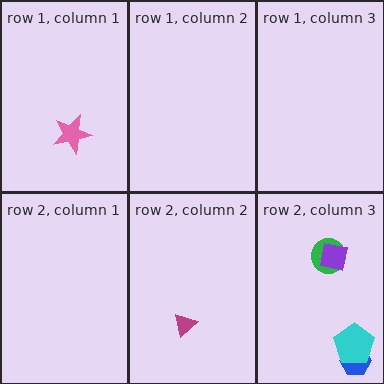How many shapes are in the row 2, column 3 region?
4.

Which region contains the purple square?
The row 2, column 3 region.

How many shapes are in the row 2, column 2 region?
1.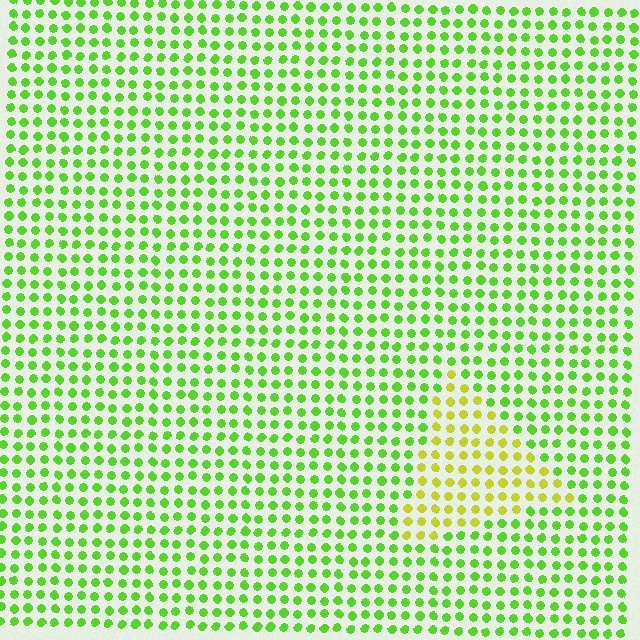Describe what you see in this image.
The image is filled with small lime elements in a uniform arrangement. A triangle-shaped region is visible where the elements are tinted to a slightly different hue, forming a subtle color boundary.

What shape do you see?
I see a triangle.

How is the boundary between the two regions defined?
The boundary is defined purely by a slight shift in hue (about 39 degrees). Spacing, size, and orientation are identical on both sides.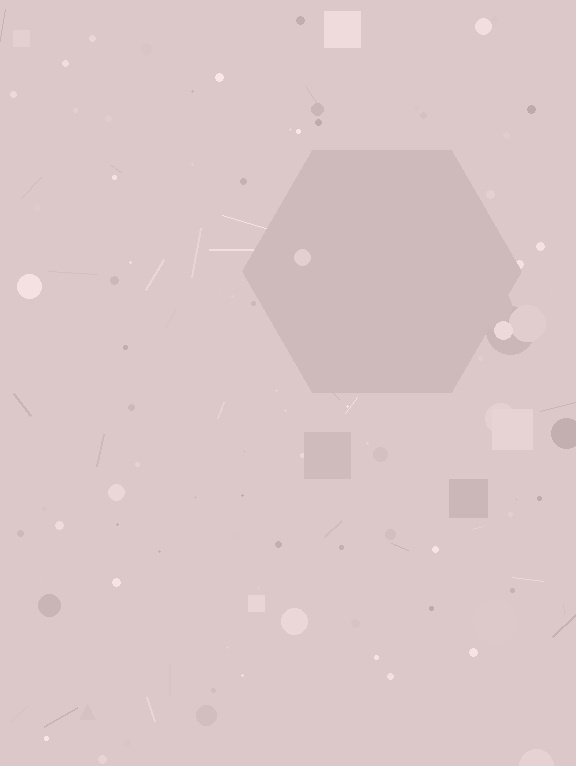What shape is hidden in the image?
A hexagon is hidden in the image.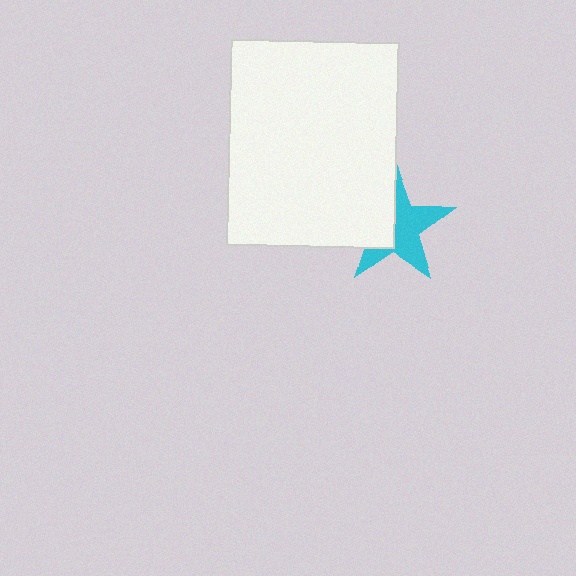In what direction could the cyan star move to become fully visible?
The cyan star could move right. That would shift it out from behind the white rectangle entirely.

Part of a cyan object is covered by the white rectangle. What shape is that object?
It is a star.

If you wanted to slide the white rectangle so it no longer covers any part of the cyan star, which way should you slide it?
Slide it left — that is the most direct way to separate the two shapes.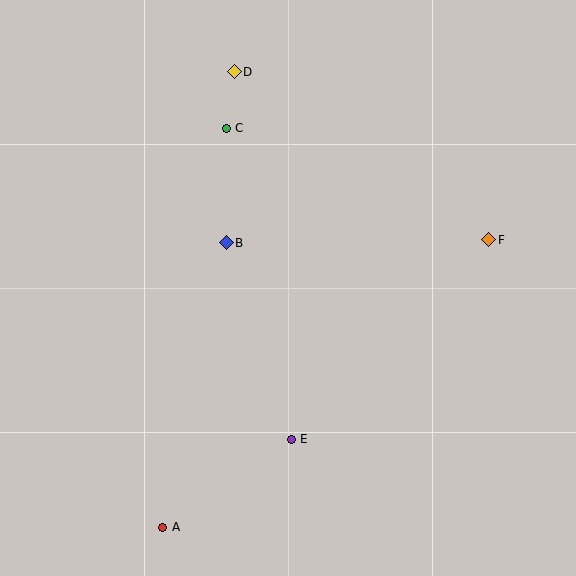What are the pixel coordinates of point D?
Point D is at (234, 72).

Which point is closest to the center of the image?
Point B at (226, 243) is closest to the center.